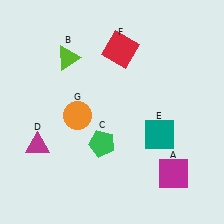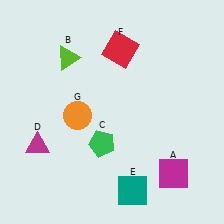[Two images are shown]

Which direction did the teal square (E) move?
The teal square (E) moved down.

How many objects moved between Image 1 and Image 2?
1 object moved between the two images.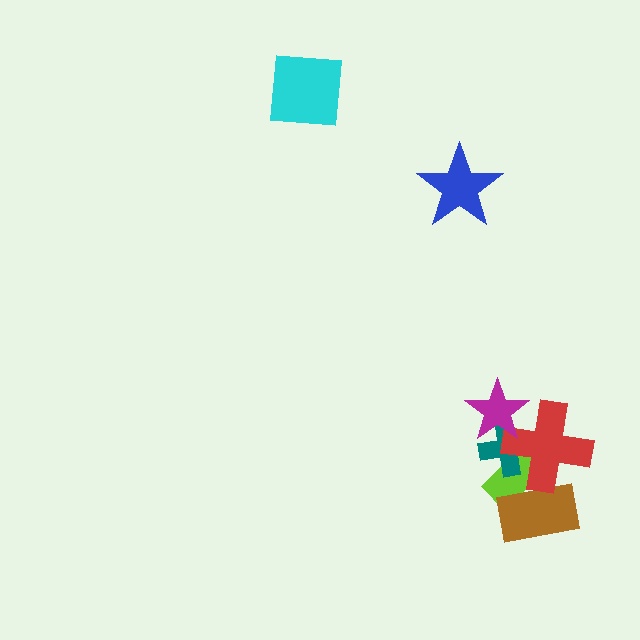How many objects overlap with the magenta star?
2 objects overlap with the magenta star.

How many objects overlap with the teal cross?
3 objects overlap with the teal cross.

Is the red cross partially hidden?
Yes, it is partially covered by another shape.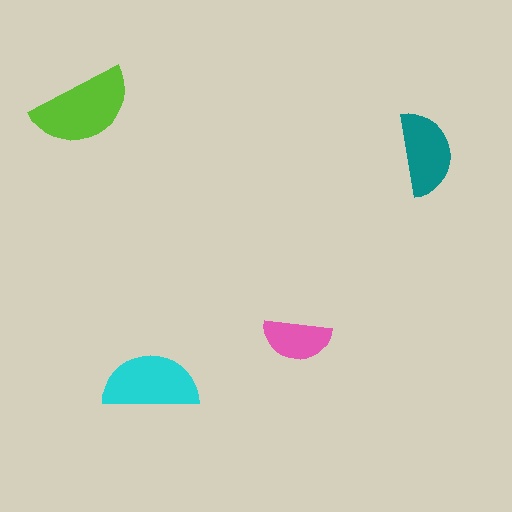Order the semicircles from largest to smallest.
the lime one, the cyan one, the teal one, the pink one.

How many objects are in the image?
There are 4 objects in the image.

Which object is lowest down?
The cyan semicircle is bottommost.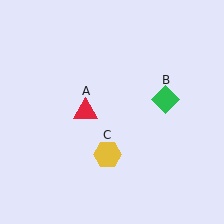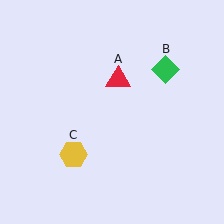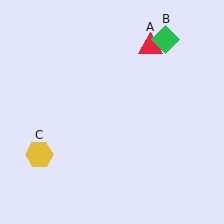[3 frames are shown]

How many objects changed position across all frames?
3 objects changed position: red triangle (object A), green diamond (object B), yellow hexagon (object C).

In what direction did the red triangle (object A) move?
The red triangle (object A) moved up and to the right.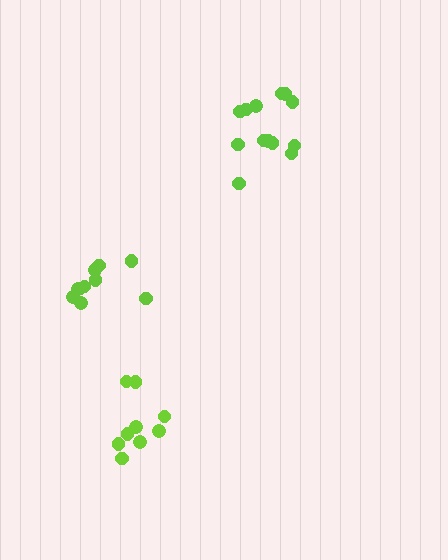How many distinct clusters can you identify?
There are 3 distinct clusters.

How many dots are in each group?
Group 1: 13 dots, Group 2: 10 dots, Group 3: 9 dots (32 total).